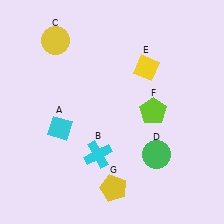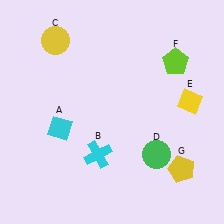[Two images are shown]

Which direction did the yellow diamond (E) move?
The yellow diamond (E) moved right.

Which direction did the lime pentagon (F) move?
The lime pentagon (F) moved up.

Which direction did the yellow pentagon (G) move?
The yellow pentagon (G) moved right.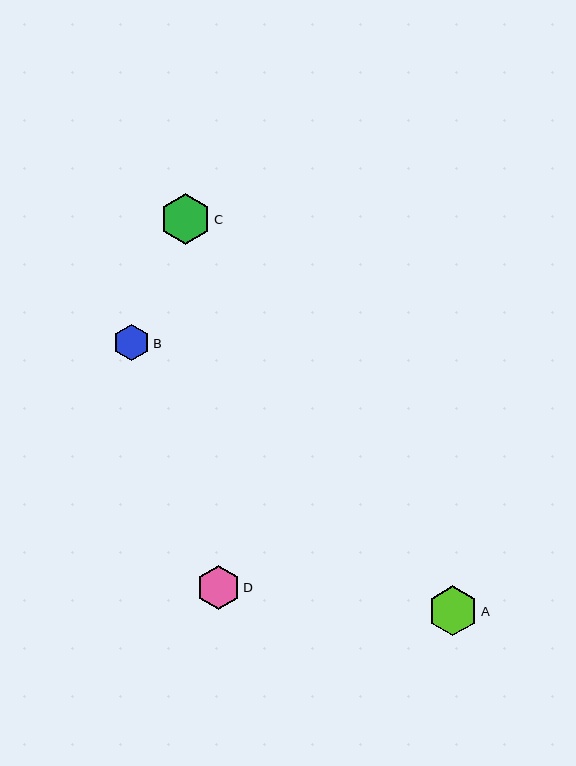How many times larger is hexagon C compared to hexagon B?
Hexagon C is approximately 1.4 times the size of hexagon B.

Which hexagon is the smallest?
Hexagon B is the smallest with a size of approximately 36 pixels.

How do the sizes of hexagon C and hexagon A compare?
Hexagon C and hexagon A are approximately the same size.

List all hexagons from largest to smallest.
From largest to smallest: C, A, D, B.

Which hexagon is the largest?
Hexagon C is the largest with a size of approximately 51 pixels.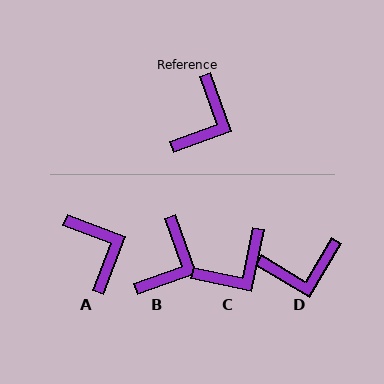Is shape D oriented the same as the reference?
No, it is off by about 51 degrees.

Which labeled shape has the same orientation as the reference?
B.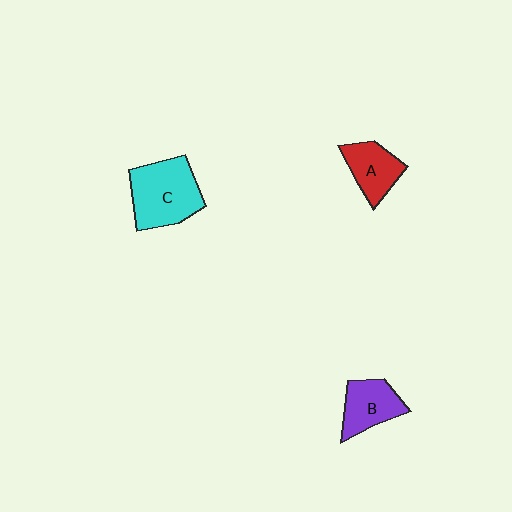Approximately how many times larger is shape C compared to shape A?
Approximately 1.6 times.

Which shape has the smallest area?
Shape A (red).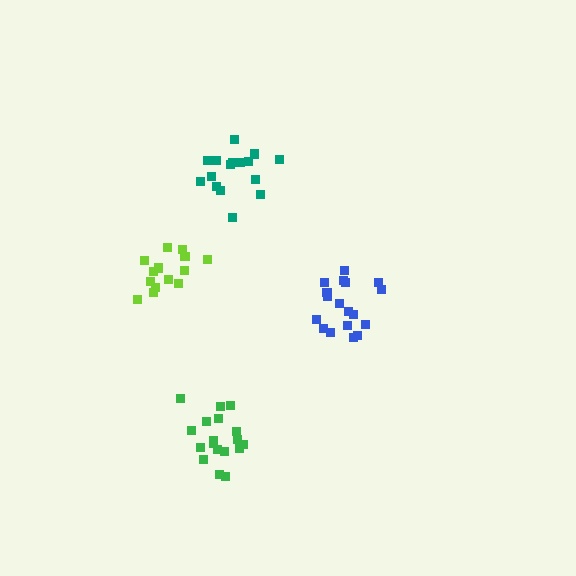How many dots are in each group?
Group 1: 18 dots, Group 2: 16 dots, Group 3: 14 dots, Group 4: 18 dots (66 total).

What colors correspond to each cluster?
The clusters are colored: green, teal, lime, blue.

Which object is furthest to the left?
The lime cluster is leftmost.